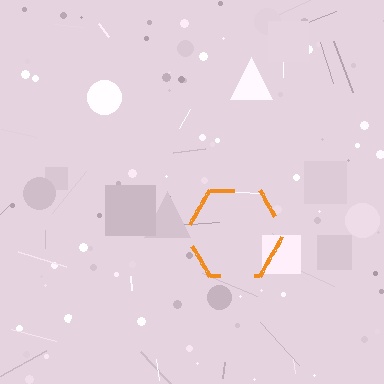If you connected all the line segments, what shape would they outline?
They would outline a hexagon.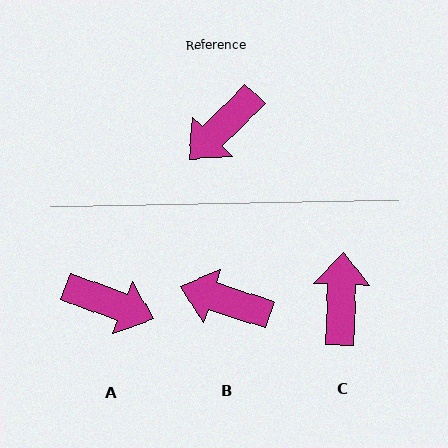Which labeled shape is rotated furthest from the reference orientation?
C, about 137 degrees away.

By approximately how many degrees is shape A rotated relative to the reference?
Approximately 115 degrees counter-clockwise.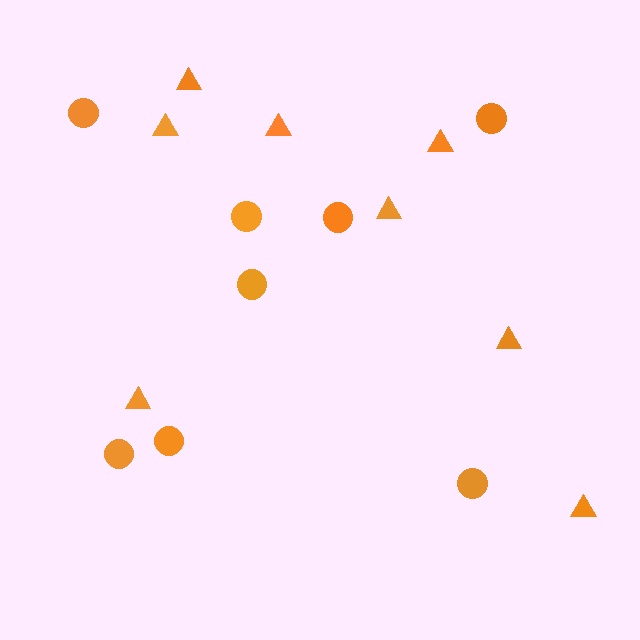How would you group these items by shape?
There are 2 groups: one group of circles (8) and one group of triangles (8).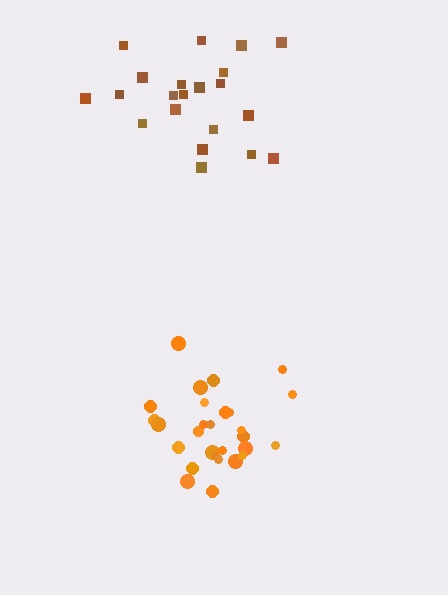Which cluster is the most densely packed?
Orange.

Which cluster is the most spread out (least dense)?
Brown.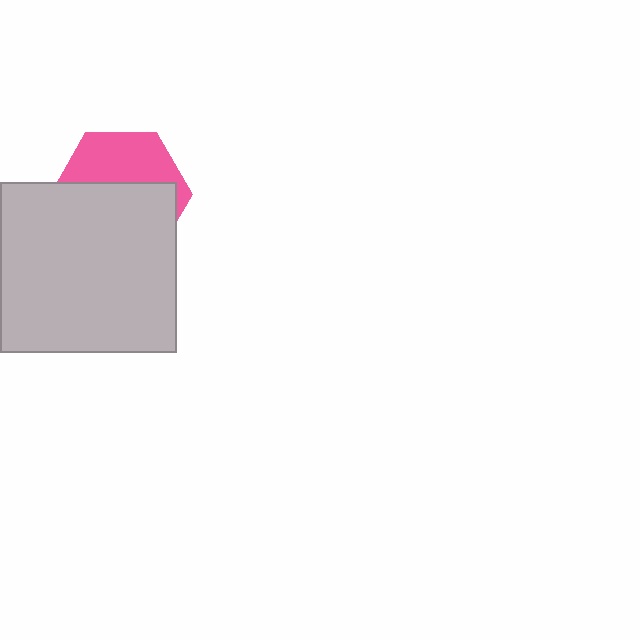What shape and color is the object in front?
The object in front is a light gray rectangle.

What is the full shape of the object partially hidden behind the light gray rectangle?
The partially hidden object is a pink hexagon.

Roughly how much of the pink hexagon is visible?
A small part of it is visible (roughly 40%).